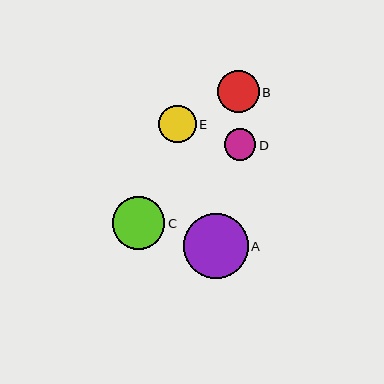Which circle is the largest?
Circle A is the largest with a size of approximately 65 pixels.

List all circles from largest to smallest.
From largest to smallest: A, C, B, E, D.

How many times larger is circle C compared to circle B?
Circle C is approximately 1.3 times the size of circle B.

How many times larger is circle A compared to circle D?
Circle A is approximately 2.1 times the size of circle D.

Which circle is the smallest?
Circle D is the smallest with a size of approximately 31 pixels.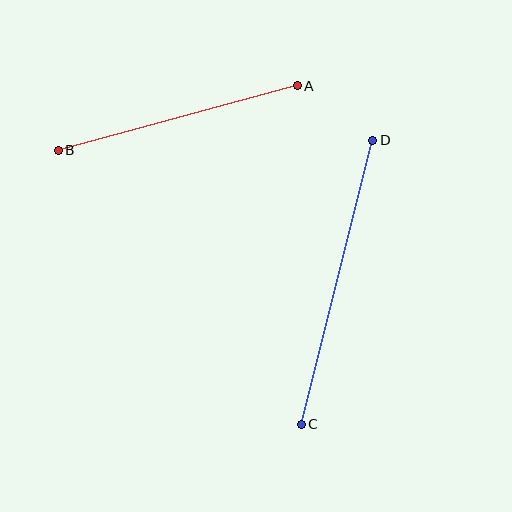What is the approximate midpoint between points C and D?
The midpoint is at approximately (337, 282) pixels.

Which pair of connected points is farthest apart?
Points C and D are farthest apart.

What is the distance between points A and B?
The distance is approximately 248 pixels.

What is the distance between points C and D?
The distance is approximately 293 pixels.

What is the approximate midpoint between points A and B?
The midpoint is at approximately (178, 118) pixels.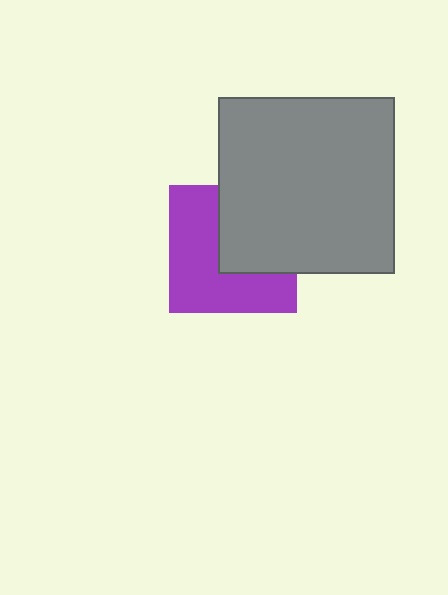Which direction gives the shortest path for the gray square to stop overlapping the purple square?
Moving toward the upper-right gives the shortest separation.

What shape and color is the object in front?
The object in front is a gray square.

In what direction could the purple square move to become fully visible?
The purple square could move toward the lower-left. That would shift it out from behind the gray square entirely.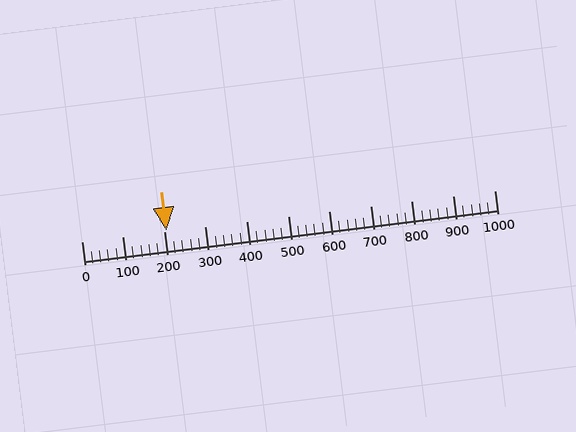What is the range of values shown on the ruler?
The ruler shows values from 0 to 1000.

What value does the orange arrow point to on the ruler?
The orange arrow points to approximately 205.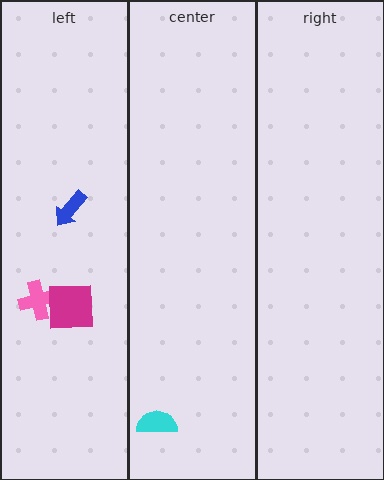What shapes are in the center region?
The cyan semicircle.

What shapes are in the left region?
The blue arrow, the pink cross, the magenta square.